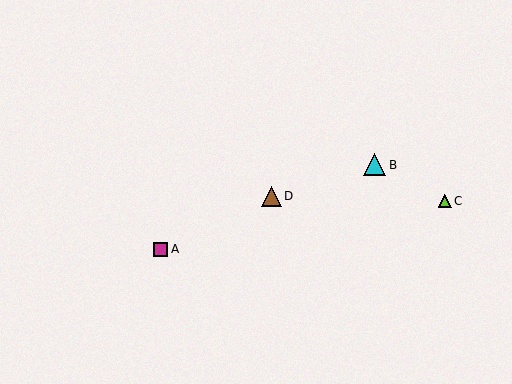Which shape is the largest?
The cyan triangle (labeled B) is the largest.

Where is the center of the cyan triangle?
The center of the cyan triangle is at (375, 165).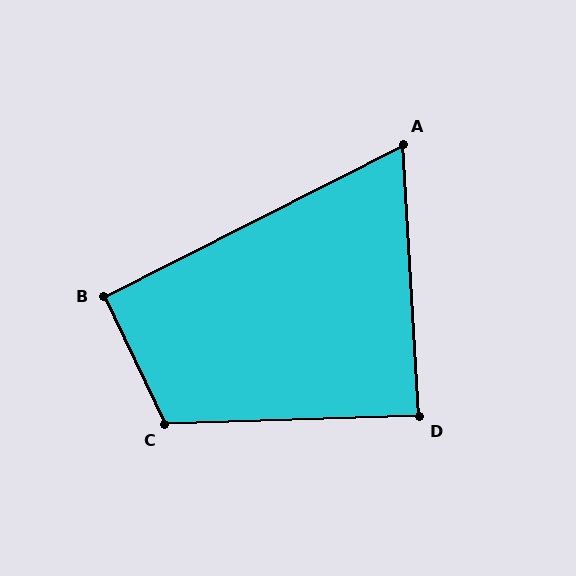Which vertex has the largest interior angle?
C, at approximately 113 degrees.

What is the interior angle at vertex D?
Approximately 88 degrees (approximately right).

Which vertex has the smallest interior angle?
A, at approximately 67 degrees.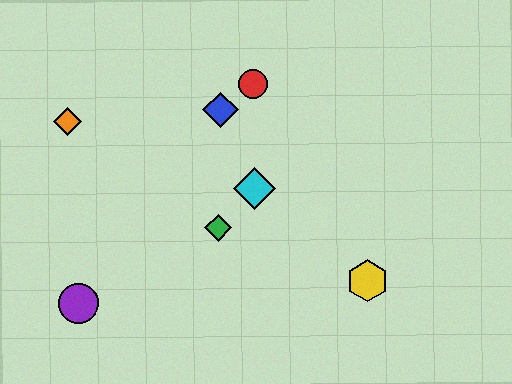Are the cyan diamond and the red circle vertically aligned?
Yes, both are at x≈254.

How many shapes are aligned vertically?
2 shapes (the red circle, the cyan diamond) are aligned vertically.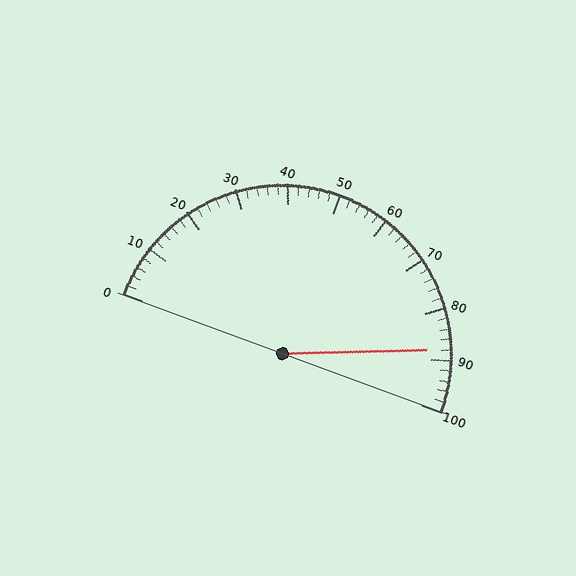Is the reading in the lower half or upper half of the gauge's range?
The reading is in the upper half of the range (0 to 100).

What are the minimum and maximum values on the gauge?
The gauge ranges from 0 to 100.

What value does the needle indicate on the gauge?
The needle indicates approximately 88.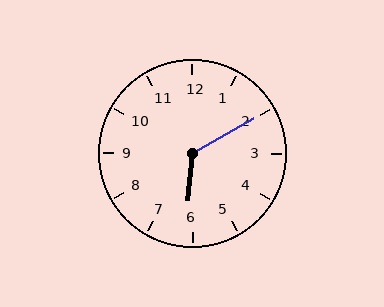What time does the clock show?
6:10.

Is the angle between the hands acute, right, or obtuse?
It is obtuse.